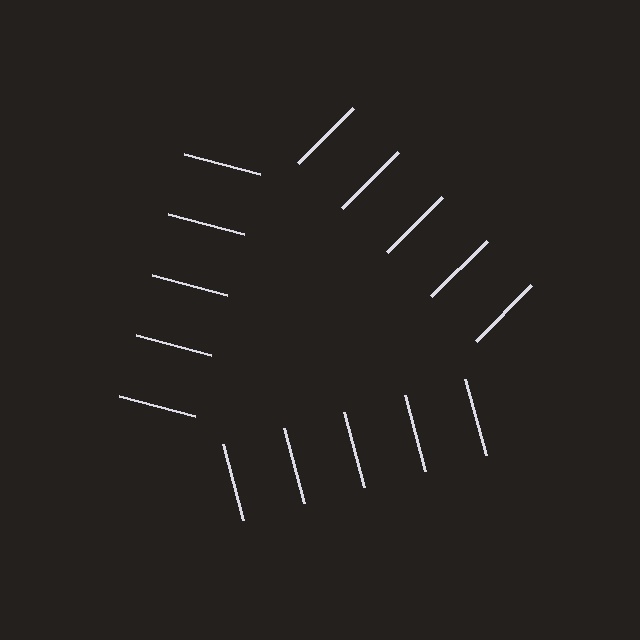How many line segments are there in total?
15 — 5 along each of the 3 edges.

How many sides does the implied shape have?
3 sides — the line-ends trace a triangle.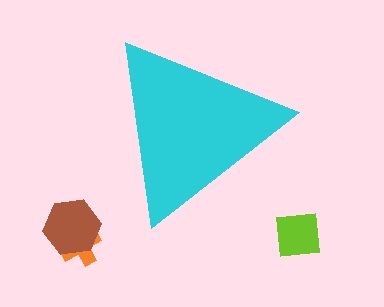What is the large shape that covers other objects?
A cyan triangle.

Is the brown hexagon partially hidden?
No, the brown hexagon is fully visible.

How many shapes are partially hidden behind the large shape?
0 shapes are partially hidden.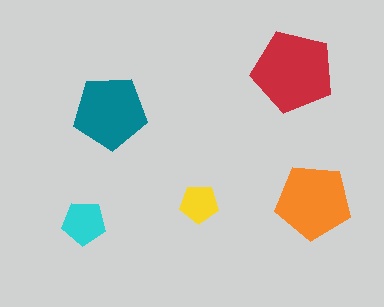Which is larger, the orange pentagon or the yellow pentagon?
The orange one.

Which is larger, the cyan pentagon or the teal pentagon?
The teal one.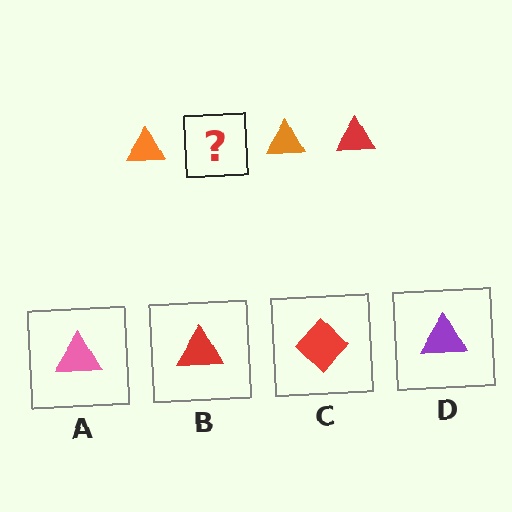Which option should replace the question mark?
Option B.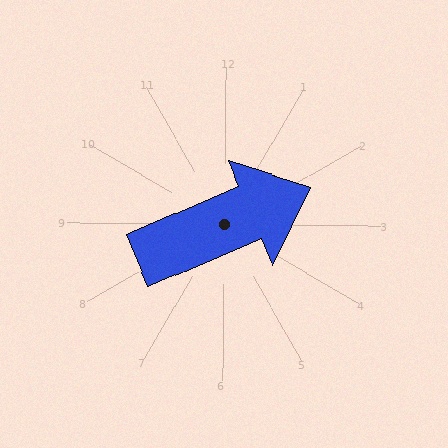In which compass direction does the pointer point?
Northeast.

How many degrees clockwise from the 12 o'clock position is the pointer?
Approximately 67 degrees.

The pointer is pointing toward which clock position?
Roughly 2 o'clock.